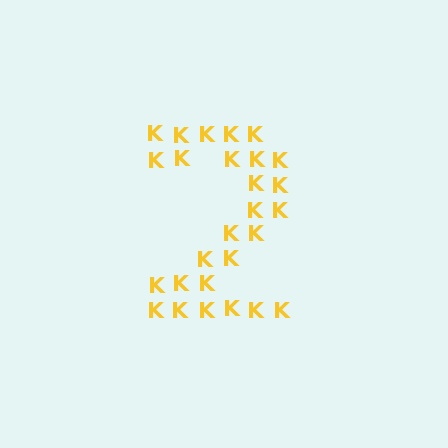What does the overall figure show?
The overall figure shows the digit 2.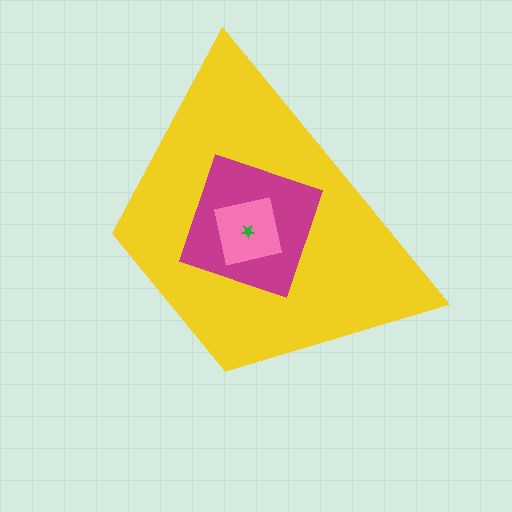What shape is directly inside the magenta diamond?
The pink square.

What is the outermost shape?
The yellow trapezoid.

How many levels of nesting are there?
4.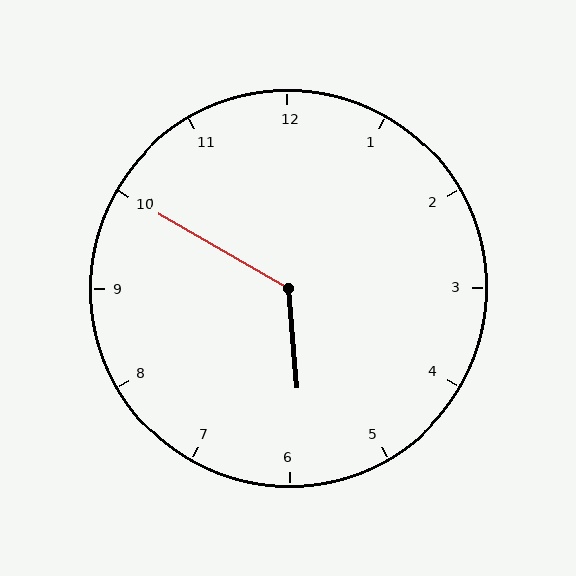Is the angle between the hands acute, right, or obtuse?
It is obtuse.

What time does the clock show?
5:50.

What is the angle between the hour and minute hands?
Approximately 125 degrees.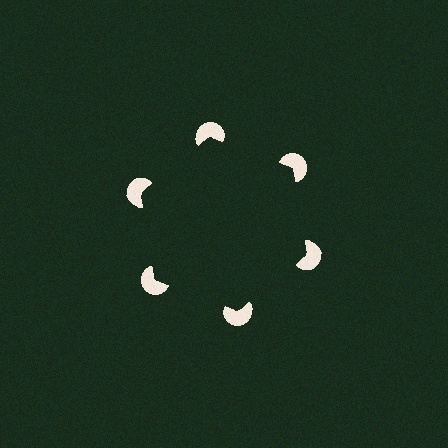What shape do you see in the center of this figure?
An illusory hexagon — its edges are inferred from the aligned wedge cuts in the pac-man discs, not physically drawn.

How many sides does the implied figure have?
6 sides.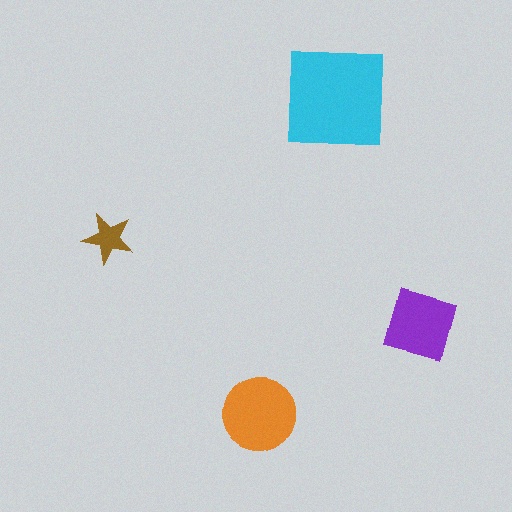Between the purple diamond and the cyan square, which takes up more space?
The cyan square.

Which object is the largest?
The cyan square.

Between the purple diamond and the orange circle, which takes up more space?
The orange circle.